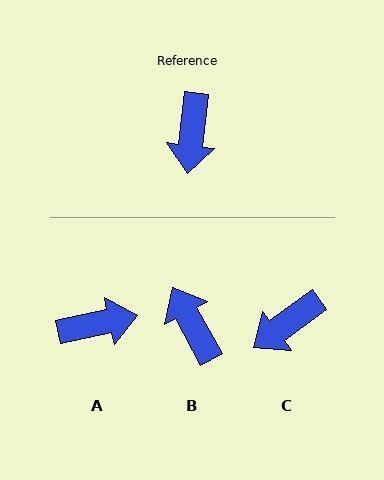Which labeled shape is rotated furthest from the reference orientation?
B, about 145 degrees away.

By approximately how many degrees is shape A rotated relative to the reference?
Approximately 109 degrees counter-clockwise.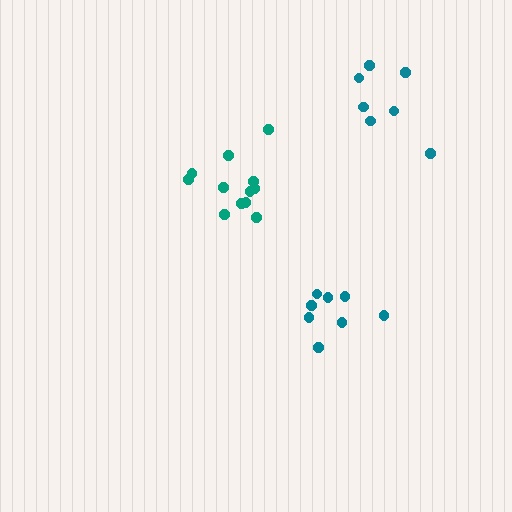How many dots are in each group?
Group 1: 8 dots, Group 2: 12 dots, Group 3: 7 dots (27 total).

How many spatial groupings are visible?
There are 3 spatial groupings.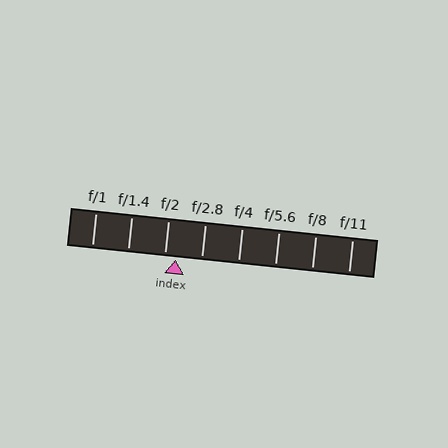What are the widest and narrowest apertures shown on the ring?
The widest aperture shown is f/1 and the narrowest is f/11.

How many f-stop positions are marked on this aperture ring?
There are 8 f-stop positions marked.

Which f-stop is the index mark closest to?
The index mark is closest to f/2.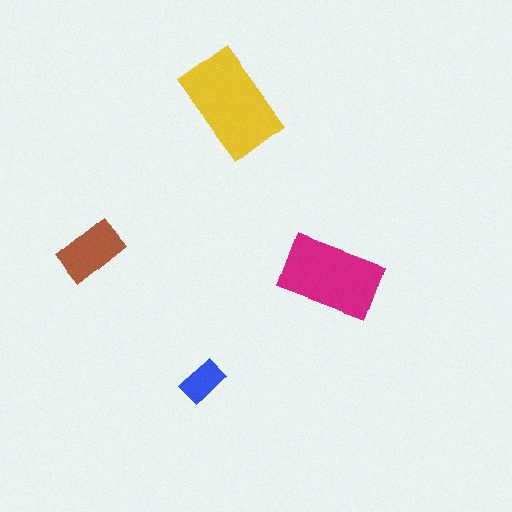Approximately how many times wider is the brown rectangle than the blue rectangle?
About 1.5 times wider.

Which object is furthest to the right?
The magenta rectangle is rightmost.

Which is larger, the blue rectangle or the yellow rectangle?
The yellow one.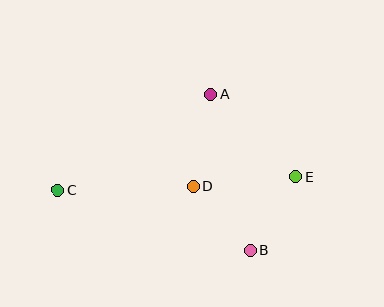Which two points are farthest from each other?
Points C and E are farthest from each other.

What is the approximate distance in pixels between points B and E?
The distance between B and E is approximately 86 pixels.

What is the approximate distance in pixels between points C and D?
The distance between C and D is approximately 135 pixels.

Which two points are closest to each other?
Points B and D are closest to each other.